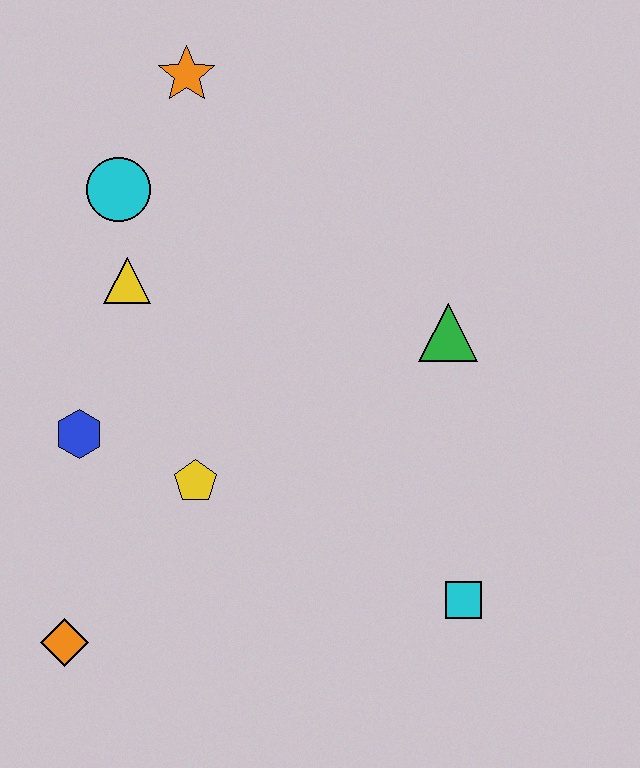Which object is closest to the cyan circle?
The yellow triangle is closest to the cyan circle.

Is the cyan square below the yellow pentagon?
Yes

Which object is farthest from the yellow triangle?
The cyan square is farthest from the yellow triangle.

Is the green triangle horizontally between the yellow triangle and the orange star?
No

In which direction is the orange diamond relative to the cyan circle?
The orange diamond is below the cyan circle.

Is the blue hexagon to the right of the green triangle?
No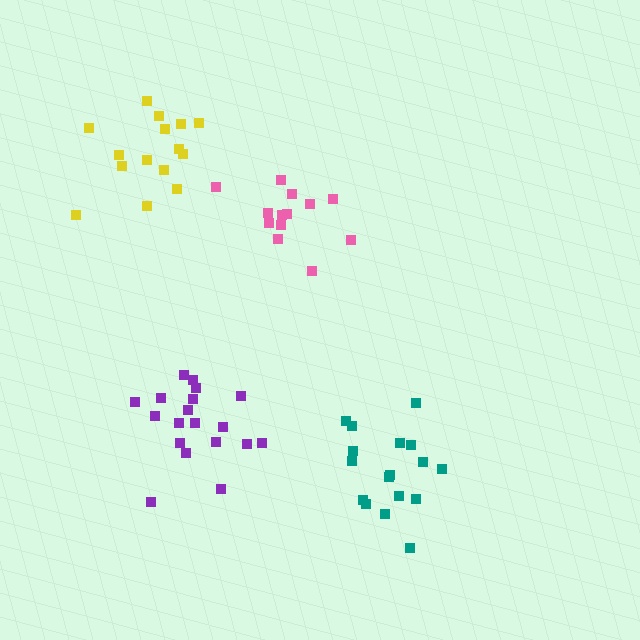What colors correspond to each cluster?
The clusters are colored: teal, pink, purple, yellow.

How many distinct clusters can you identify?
There are 4 distinct clusters.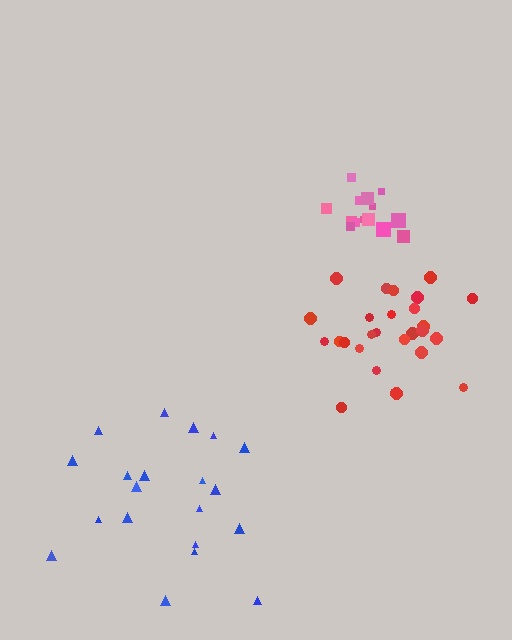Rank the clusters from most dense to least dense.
pink, red, blue.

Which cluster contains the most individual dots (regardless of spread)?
Red (27).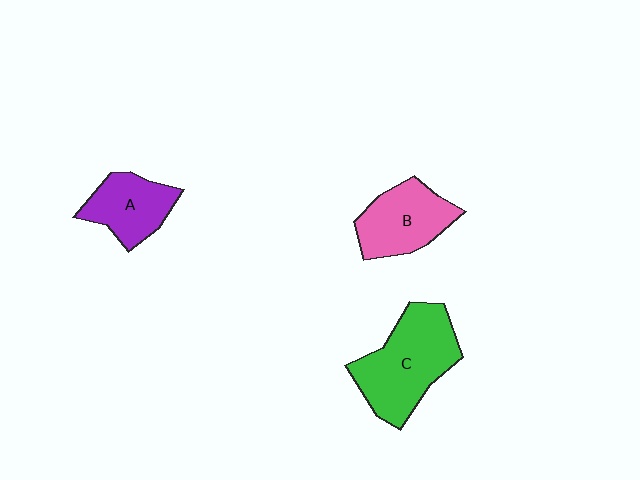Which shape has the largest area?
Shape C (green).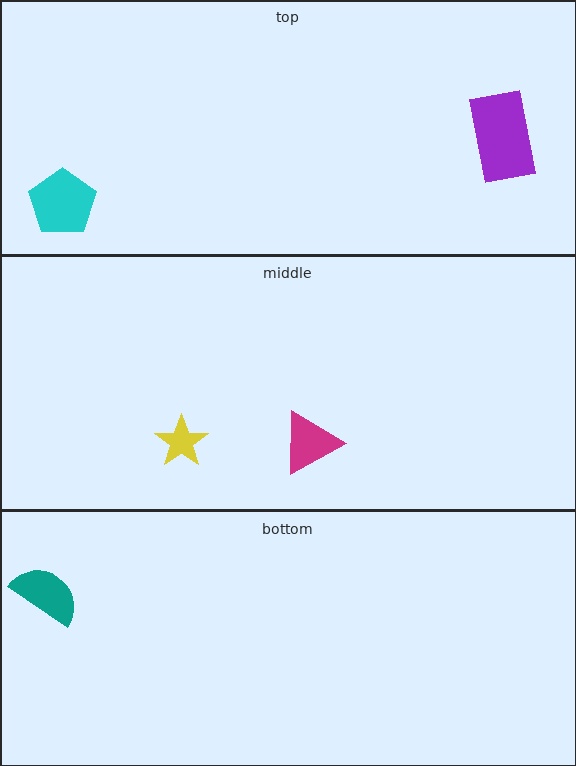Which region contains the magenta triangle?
The middle region.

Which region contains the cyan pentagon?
The top region.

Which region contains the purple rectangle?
The top region.